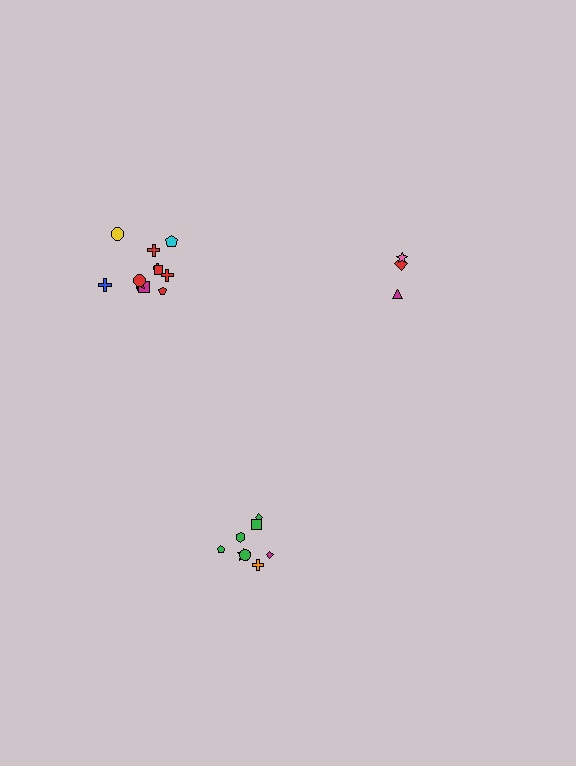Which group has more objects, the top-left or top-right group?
The top-left group.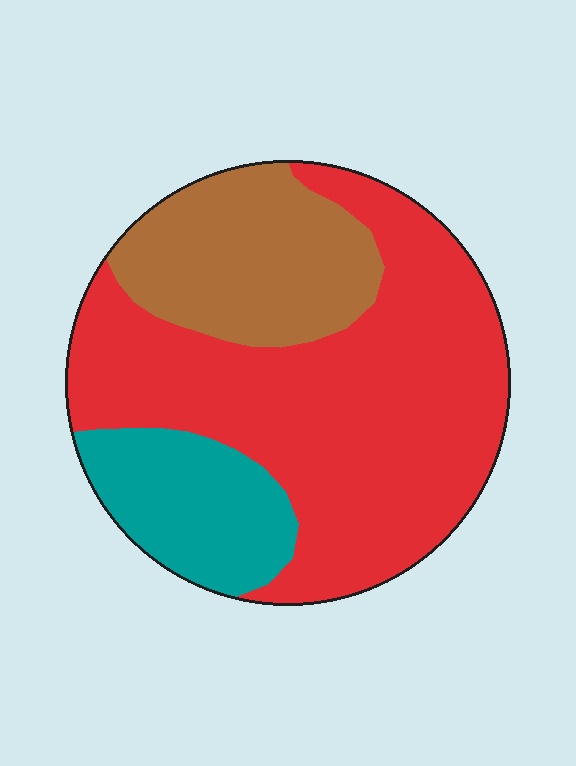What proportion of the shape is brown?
Brown takes up between a sixth and a third of the shape.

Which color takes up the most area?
Red, at roughly 60%.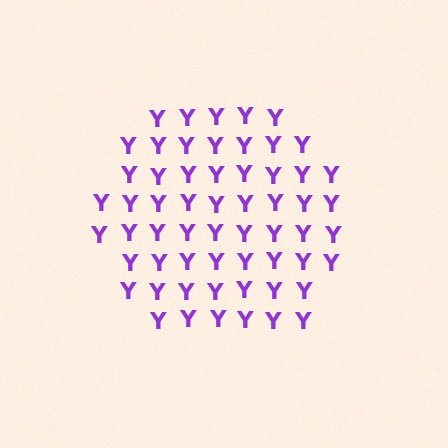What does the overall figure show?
The overall figure shows a hexagon.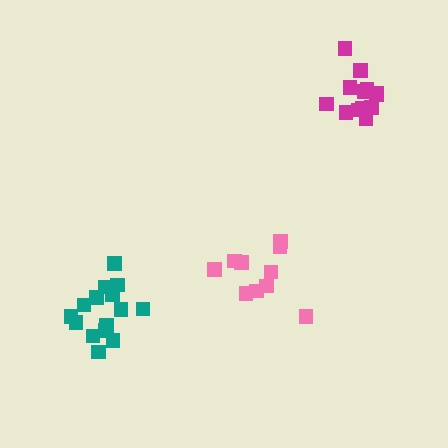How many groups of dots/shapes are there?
There are 3 groups.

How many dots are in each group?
Group 1: 13 dots, Group 2: 10 dots, Group 3: 15 dots (38 total).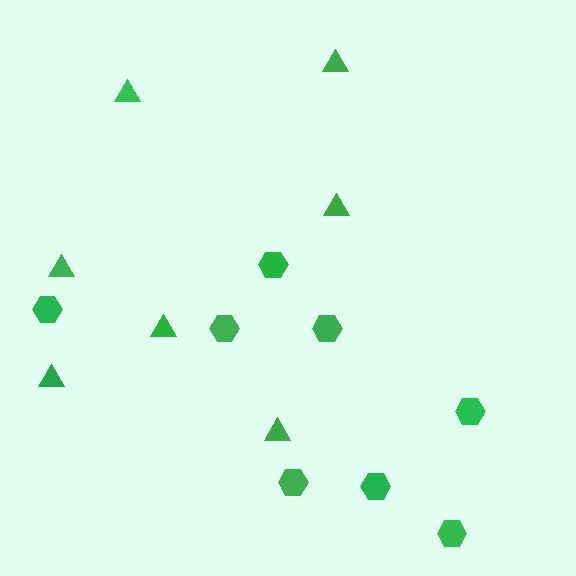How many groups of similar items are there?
There are 2 groups: one group of triangles (7) and one group of hexagons (8).